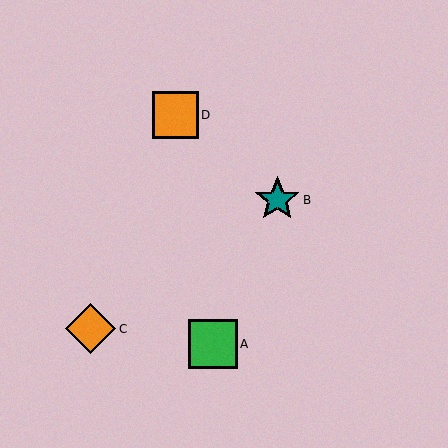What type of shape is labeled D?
Shape D is an orange square.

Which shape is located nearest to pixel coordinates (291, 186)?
The teal star (labeled B) at (277, 200) is nearest to that location.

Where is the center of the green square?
The center of the green square is at (213, 344).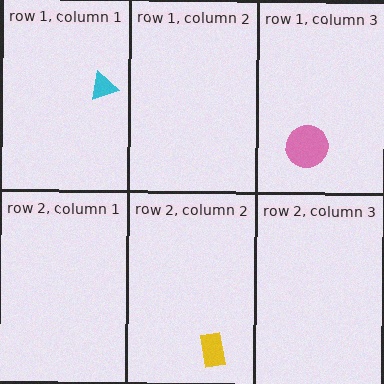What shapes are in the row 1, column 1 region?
The cyan triangle.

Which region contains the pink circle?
The row 1, column 3 region.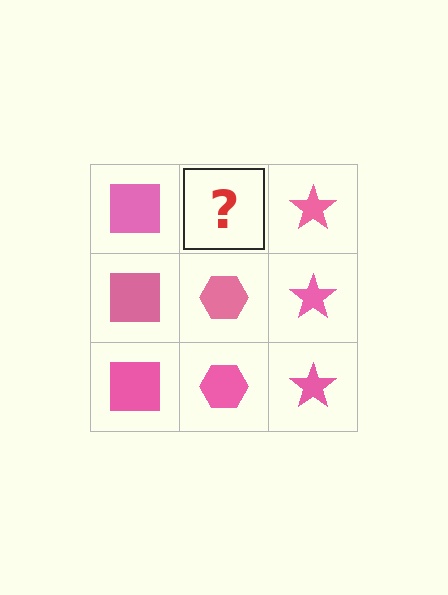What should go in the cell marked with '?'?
The missing cell should contain a pink hexagon.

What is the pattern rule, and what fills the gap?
The rule is that each column has a consistent shape. The gap should be filled with a pink hexagon.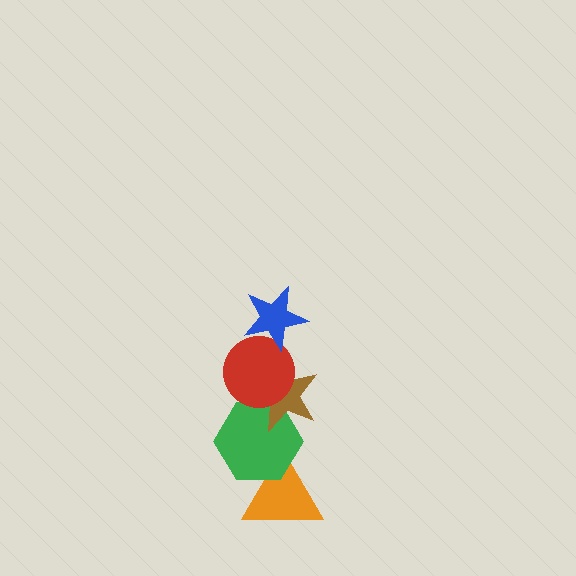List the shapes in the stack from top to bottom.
From top to bottom: the blue star, the red circle, the brown star, the green hexagon, the orange triangle.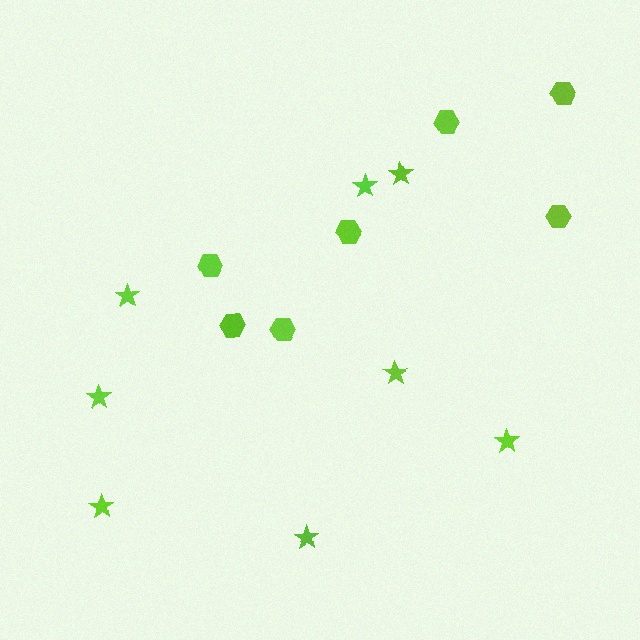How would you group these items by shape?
There are 2 groups: one group of stars (8) and one group of hexagons (7).